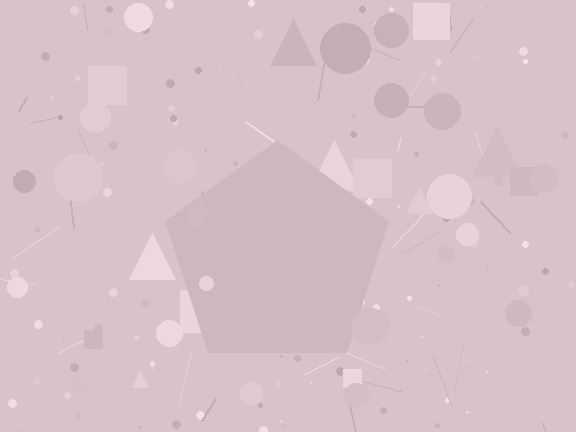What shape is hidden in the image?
A pentagon is hidden in the image.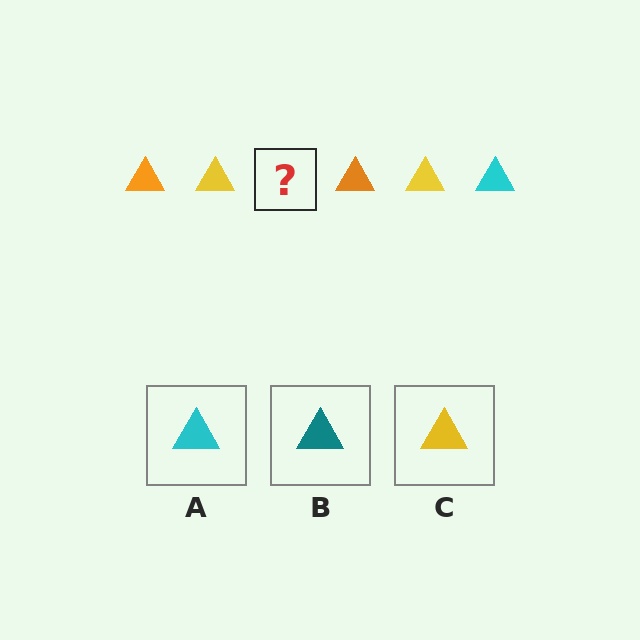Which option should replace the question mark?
Option A.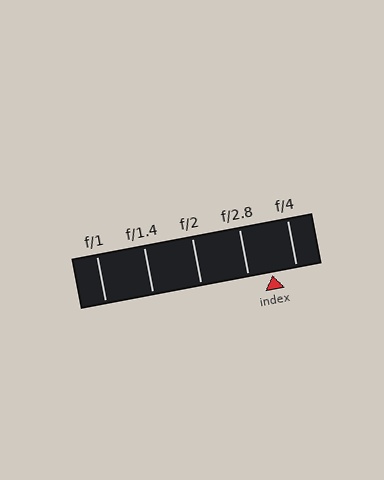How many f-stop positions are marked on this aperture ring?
There are 5 f-stop positions marked.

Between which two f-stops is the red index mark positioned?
The index mark is between f/2.8 and f/4.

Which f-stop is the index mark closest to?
The index mark is closest to f/4.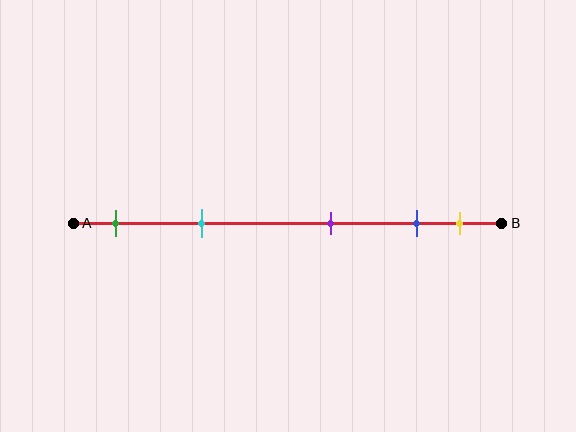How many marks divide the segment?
There are 5 marks dividing the segment.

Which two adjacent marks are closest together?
The blue and yellow marks are the closest adjacent pair.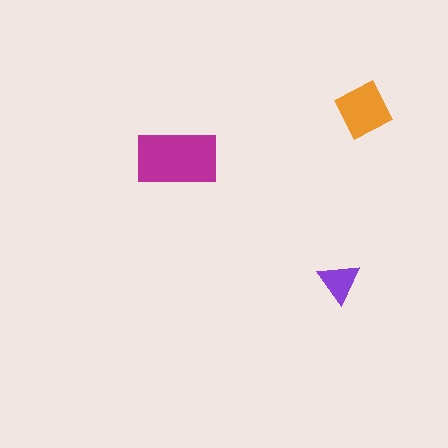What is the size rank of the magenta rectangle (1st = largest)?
1st.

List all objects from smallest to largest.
The purple triangle, the orange diamond, the magenta rectangle.